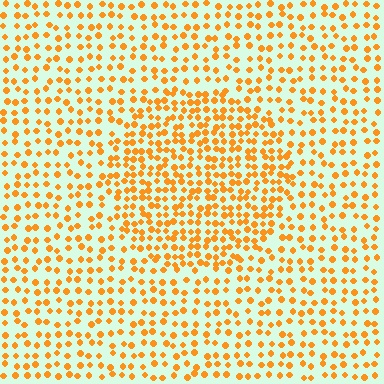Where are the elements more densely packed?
The elements are more densely packed inside the circle boundary.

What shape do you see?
I see a circle.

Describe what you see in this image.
The image contains small orange elements arranged at two different densities. A circle-shaped region is visible where the elements are more densely packed than the surrounding area.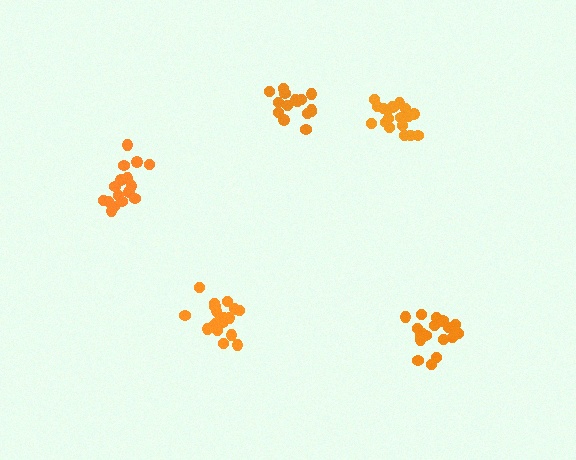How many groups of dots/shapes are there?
There are 5 groups.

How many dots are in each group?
Group 1: 15 dots, Group 2: 20 dots, Group 3: 16 dots, Group 4: 20 dots, Group 5: 19 dots (90 total).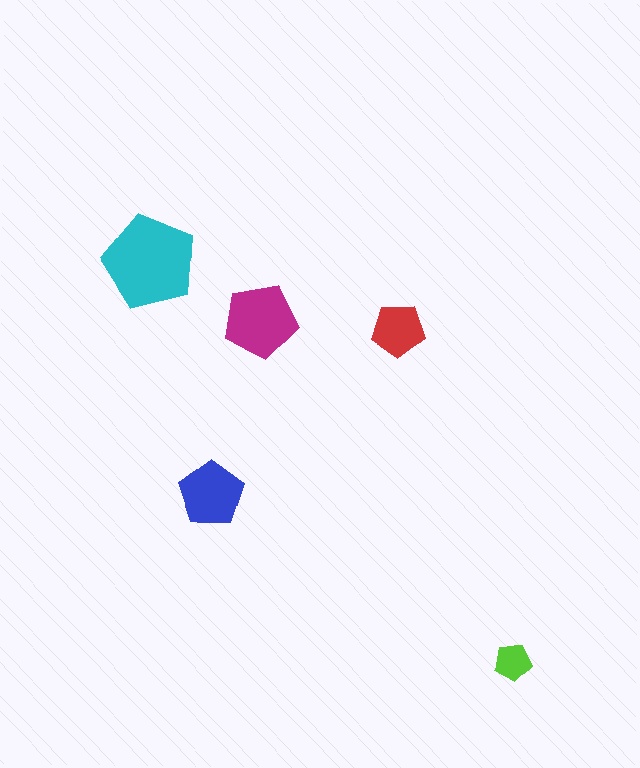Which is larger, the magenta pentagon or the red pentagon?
The magenta one.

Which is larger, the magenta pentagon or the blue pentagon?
The magenta one.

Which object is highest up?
The cyan pentagon is topmost.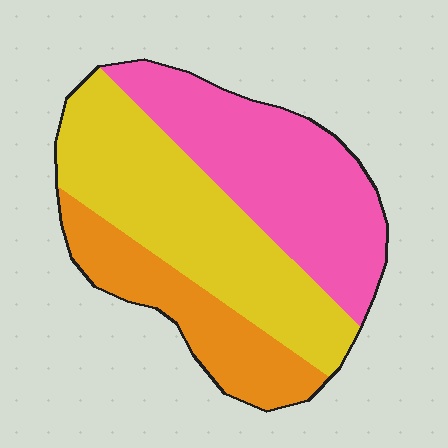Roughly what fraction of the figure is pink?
Pink takes up about three eighths (3/8) of the figure.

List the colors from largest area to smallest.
From largest to smallest: yellow, pink, orange.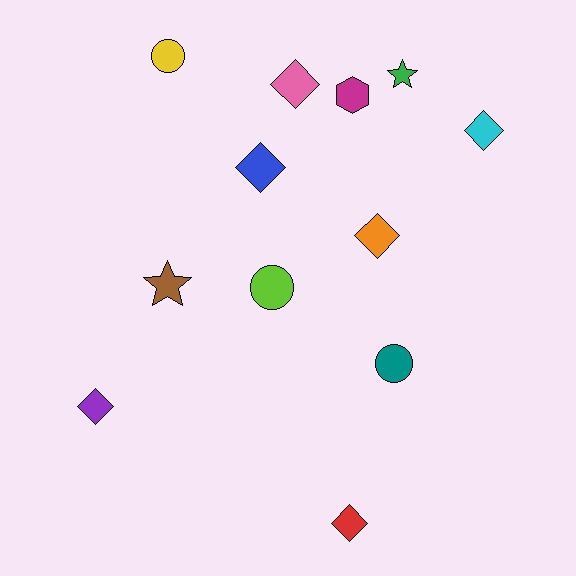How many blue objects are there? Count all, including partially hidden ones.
There is 1 blue object.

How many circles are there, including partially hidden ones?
There are 3 circles.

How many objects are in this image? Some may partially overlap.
There are 12 objects.